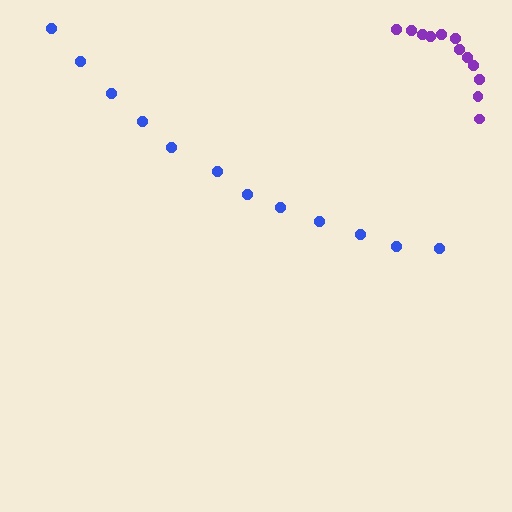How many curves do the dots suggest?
There are 2 distinct paths.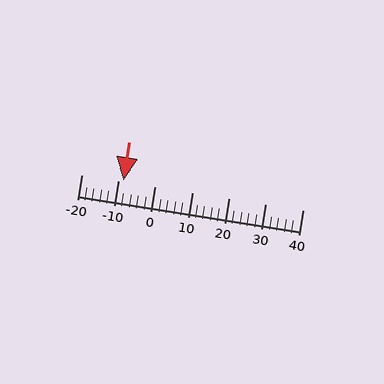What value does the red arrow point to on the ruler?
The red arrow points to approximately -9.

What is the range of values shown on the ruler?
The ruler shows values from -20 to 40.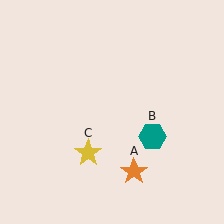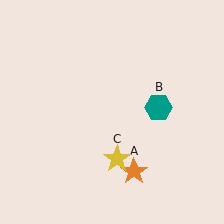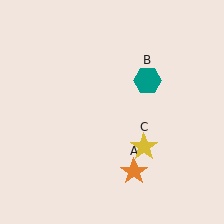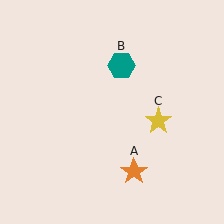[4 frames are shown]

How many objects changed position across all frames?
2 objects changed position: teal hexagon (object B), yellow star (object C).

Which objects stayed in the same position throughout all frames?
Orange star (object A) remained stationary.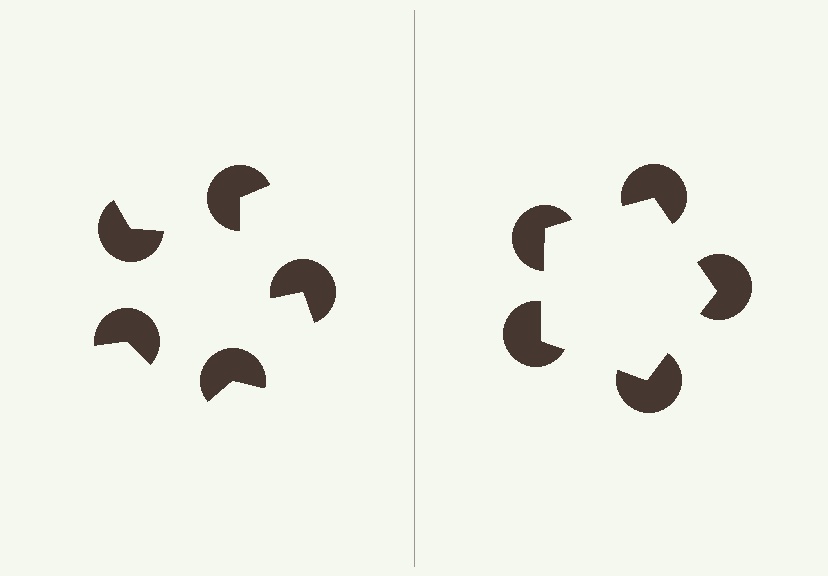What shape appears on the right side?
An illusory pentagon.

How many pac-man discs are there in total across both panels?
10 — 5 on each side.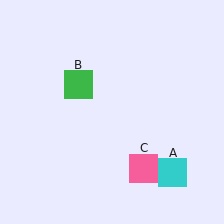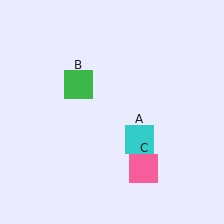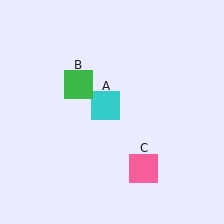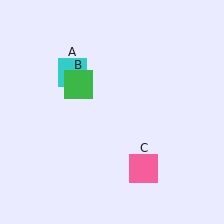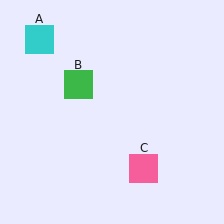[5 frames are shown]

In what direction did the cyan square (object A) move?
The cyan square (object A) moved up and to the left.